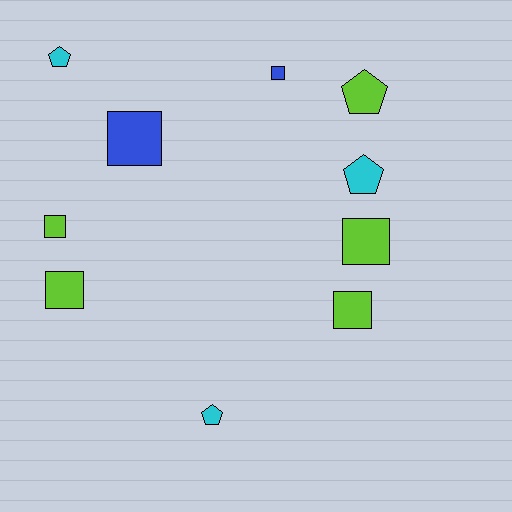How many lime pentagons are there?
There is 1 lime pentagon.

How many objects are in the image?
There are 10 objects.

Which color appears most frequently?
Lime, with 5 objects.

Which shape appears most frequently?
Square, with 6 objects.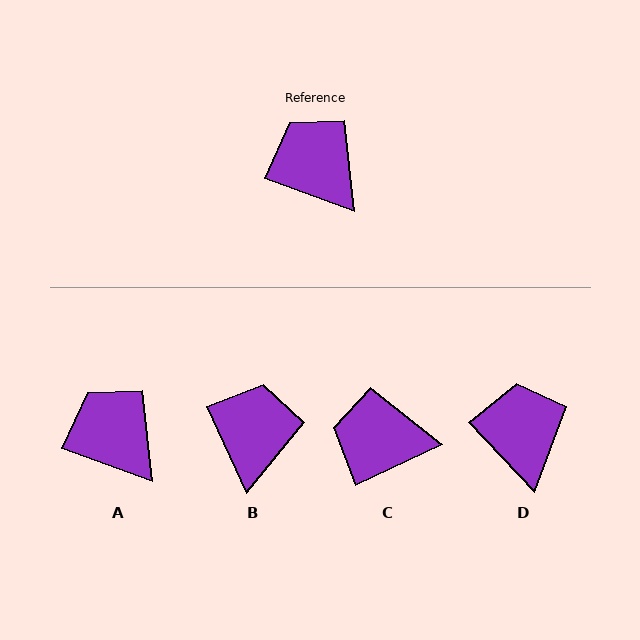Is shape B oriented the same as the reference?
No, it is off by about 45 degrees.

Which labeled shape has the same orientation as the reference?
A.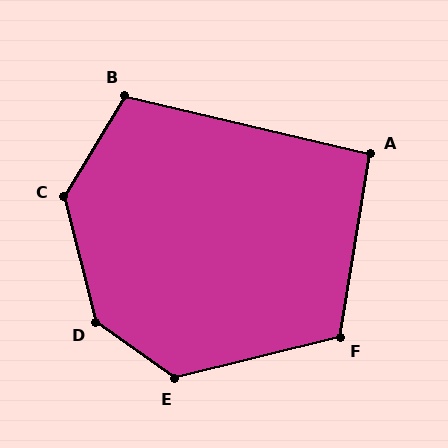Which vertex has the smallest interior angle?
A, at approximately 94 degrees.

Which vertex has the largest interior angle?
D, at approximately 139 degrees.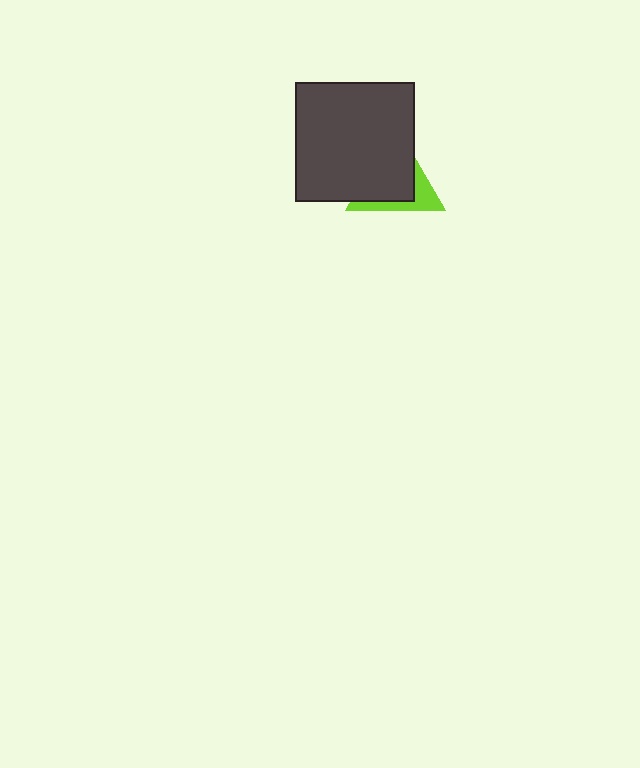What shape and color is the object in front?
The object in front is a dark gray square.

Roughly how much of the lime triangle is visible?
A small part of it is visible (roughly 34%).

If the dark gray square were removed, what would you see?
You would see the complete lime triangle.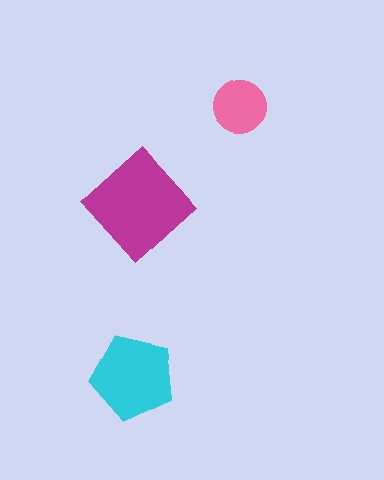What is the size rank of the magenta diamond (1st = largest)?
1st.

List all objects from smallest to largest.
The pink circle, the cyan pentagon, the magenta diamond.